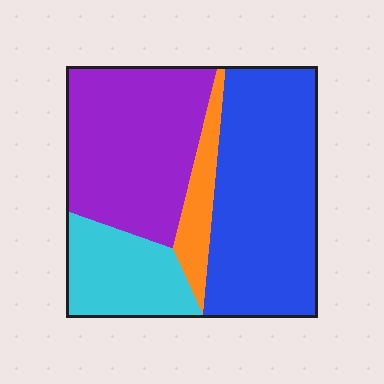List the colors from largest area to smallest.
From largest to smallest: blue, purple, cyan, orange.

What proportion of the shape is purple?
Purple takes up between a third and a half of the shape.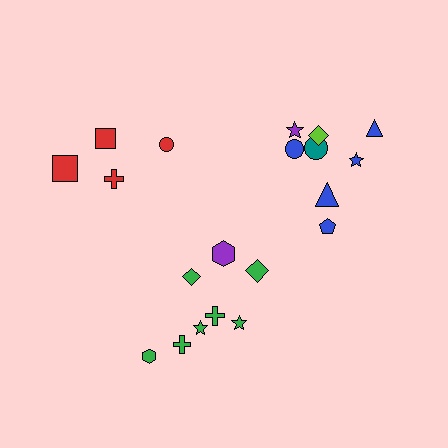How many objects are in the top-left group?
There are 4 objects.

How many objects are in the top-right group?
There are 8 objects.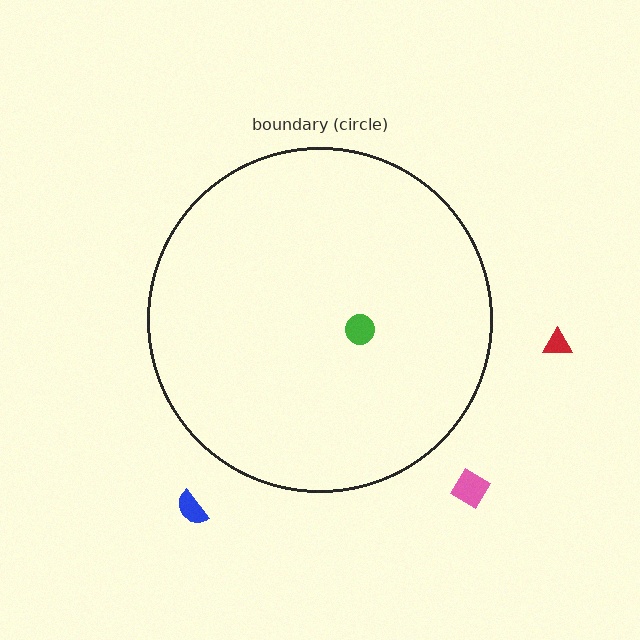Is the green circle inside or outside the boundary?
Inside.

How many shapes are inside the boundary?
1 inside, 3 outside.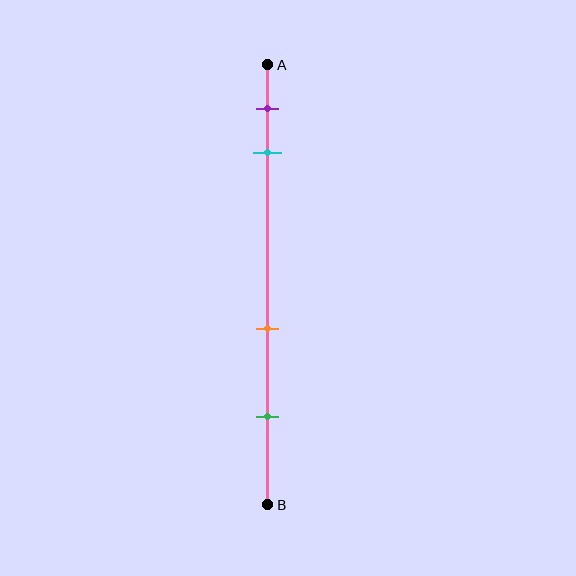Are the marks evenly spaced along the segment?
No, the marks are not evenly spaced.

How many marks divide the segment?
There are 4 marks dividing the segment.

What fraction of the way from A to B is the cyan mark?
The cyan mark is approximately 20% (0.2) of the way from A to B.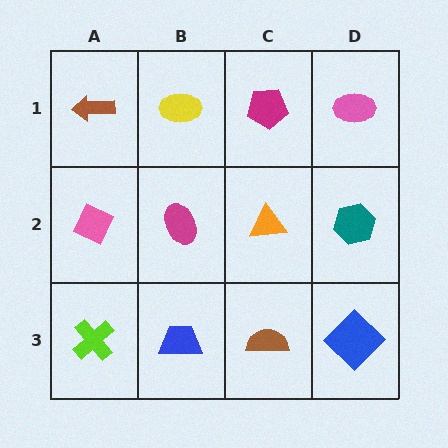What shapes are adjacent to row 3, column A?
A pink diamond (row 2, column A), a blue trapezoid (row 3, column B).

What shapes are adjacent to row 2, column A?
A brown arrow (row 1, column A), a lime cross (row 3, column A), a magenta ellipse (row 2, column B).